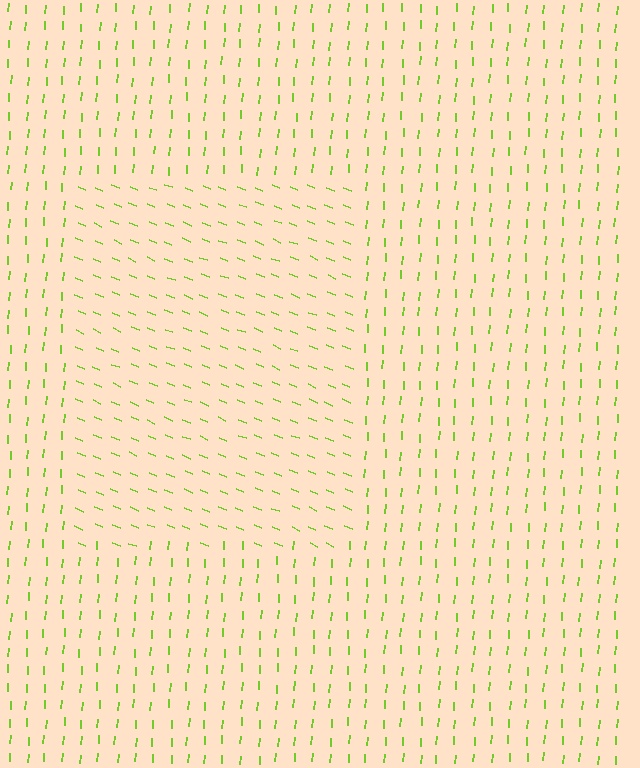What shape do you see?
I see a rectangle.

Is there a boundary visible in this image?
Yes, there is a texture boundary formed by a change in line orientation.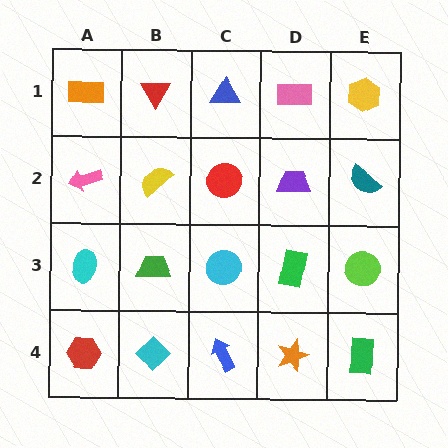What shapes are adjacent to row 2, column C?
A blue triangle (row 1, column C), a cyan circle (row 3, column C), a yellow semicircle (row 2, column B), a purple trapezoid (row 2, column D).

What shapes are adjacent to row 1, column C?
A red circle (row 2, column C), a red triangle (row 1, column B), a pink rectangle (row 1, column D).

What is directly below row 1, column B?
A yellow semicircle.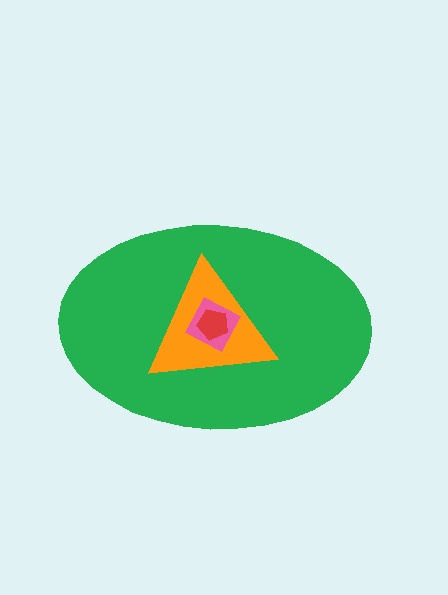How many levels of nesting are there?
4.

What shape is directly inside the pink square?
The red pentagon.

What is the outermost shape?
The green ellipse.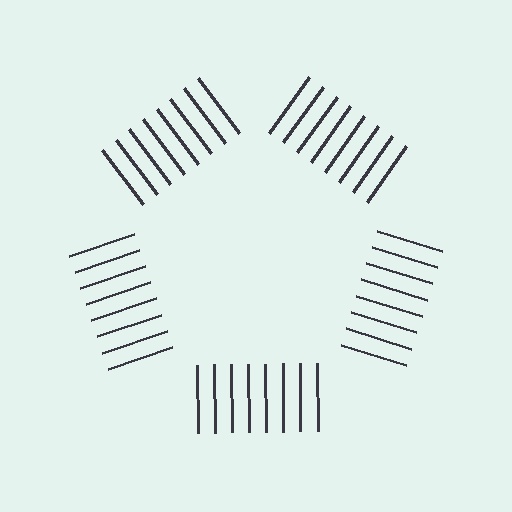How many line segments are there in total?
40 — 8 along each of the 5 edges.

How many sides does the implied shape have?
5 sides — the line-ends trace a pentagon.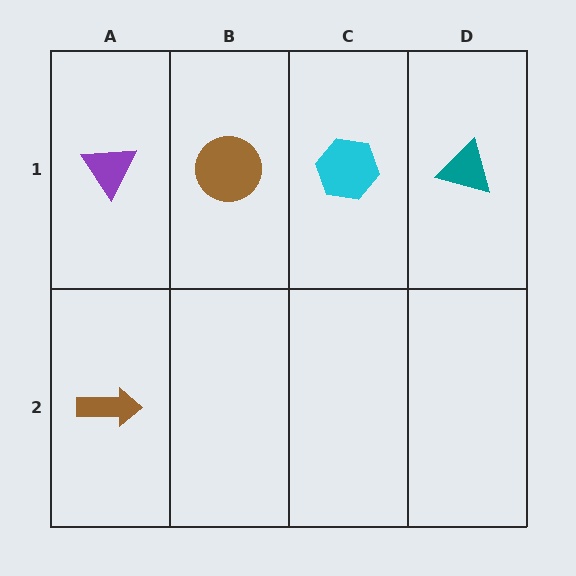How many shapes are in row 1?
4 shapes.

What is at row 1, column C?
A cyan hexagon.